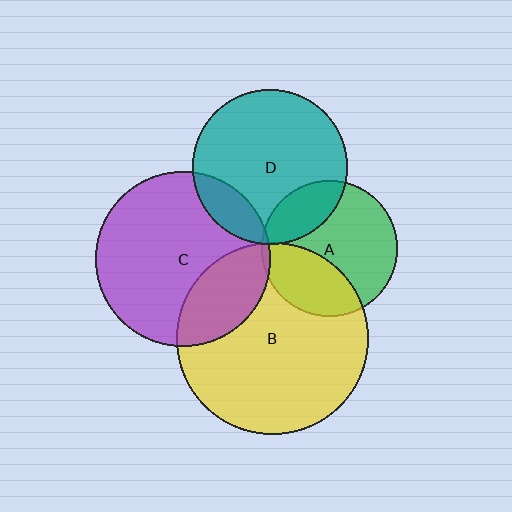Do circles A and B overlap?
Yes.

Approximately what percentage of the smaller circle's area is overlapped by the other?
Approximately 35%.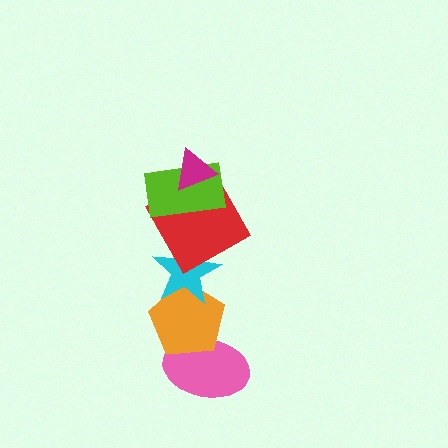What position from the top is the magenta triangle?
The magenta triangle is 1st from the top.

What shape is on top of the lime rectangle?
The magenta triangle is on top of the lime rectangle.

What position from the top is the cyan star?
The cyan star is 4th from the top.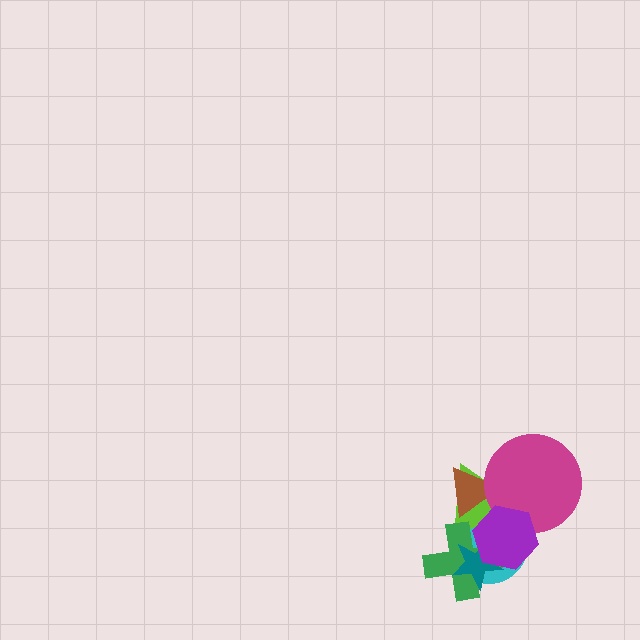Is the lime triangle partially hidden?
Yes, it is partially covered by another shape.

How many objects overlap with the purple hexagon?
5 objects overlap with the purple hexagon.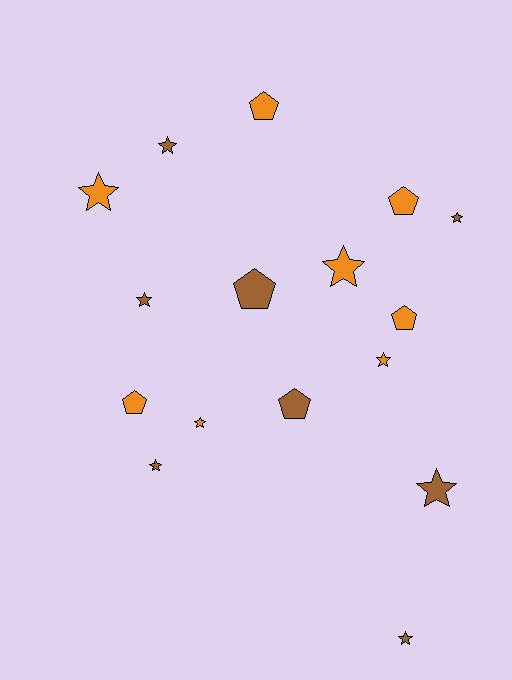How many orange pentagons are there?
There are 4 orange pentagons.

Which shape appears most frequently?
Star, with 10 objects.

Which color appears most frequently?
Brown, with 8 objects.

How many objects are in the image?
There are 16 objects.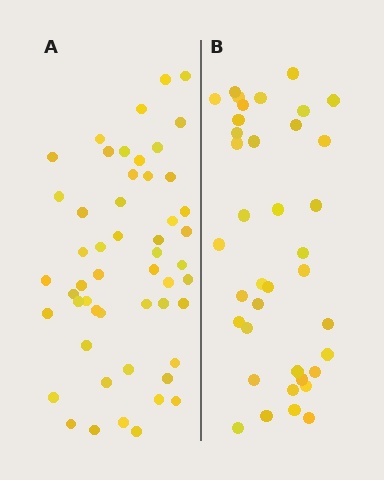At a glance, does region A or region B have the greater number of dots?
Region A (the left region) has more dots.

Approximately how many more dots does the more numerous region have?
Region A has approximately 15 more dots than region B.